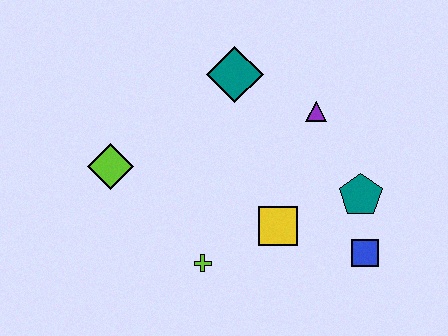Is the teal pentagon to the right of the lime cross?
Yes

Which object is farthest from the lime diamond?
The blue square is farthest from the lime diamond.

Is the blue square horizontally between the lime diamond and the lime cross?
No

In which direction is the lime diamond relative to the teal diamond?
The lime diamond is to the left of the teal diamond.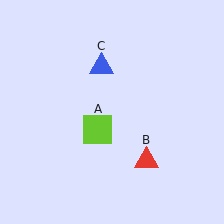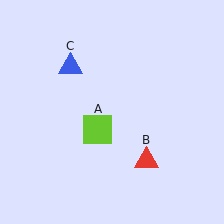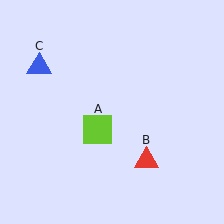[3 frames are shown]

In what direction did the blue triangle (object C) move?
The blue triangle (object C) moved left.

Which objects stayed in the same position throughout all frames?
Lime square (object A) and red triangle (object B) remained stationary.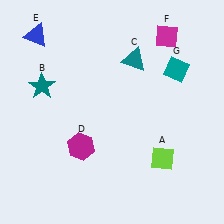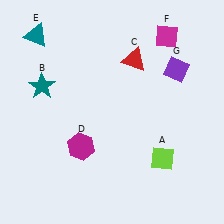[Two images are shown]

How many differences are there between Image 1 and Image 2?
There are 3 differences between the two images.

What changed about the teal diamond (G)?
In Image 1, G is teal. In Image 2, it changed to purple.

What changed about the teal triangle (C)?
In Image 1, C is teal. In Image 2, it changed to red.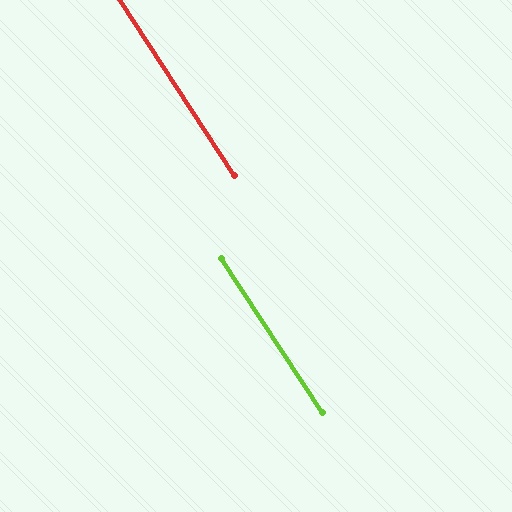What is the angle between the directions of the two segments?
Approximately 0 degrees.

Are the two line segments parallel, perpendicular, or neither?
Parallel — their directions differ by only 0.2°.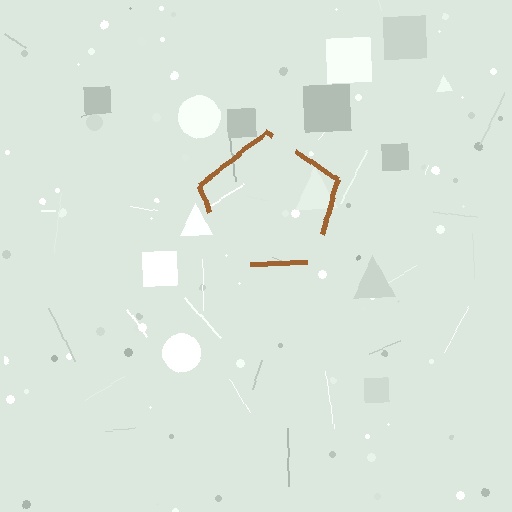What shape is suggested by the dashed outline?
The dashed outline suggests a pentagon.